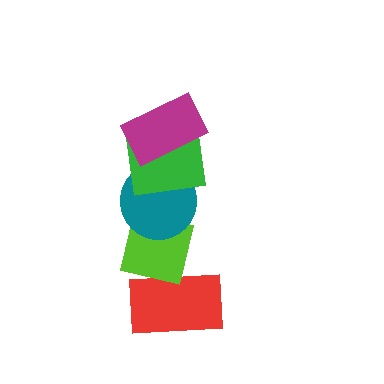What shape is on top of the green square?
The magenta rectangle is on top of the green square.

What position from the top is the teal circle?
The teal circle is 3rd from the top.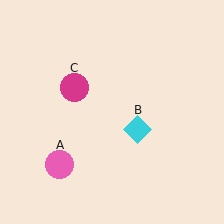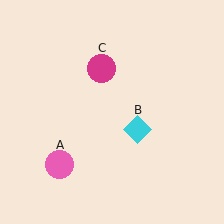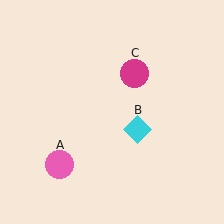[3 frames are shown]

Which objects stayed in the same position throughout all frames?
Pink circle (object A) and cyan diamond (object B) remained stationary.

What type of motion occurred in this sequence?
The magenta circle (object C) rotated clockwise around the center of the scene.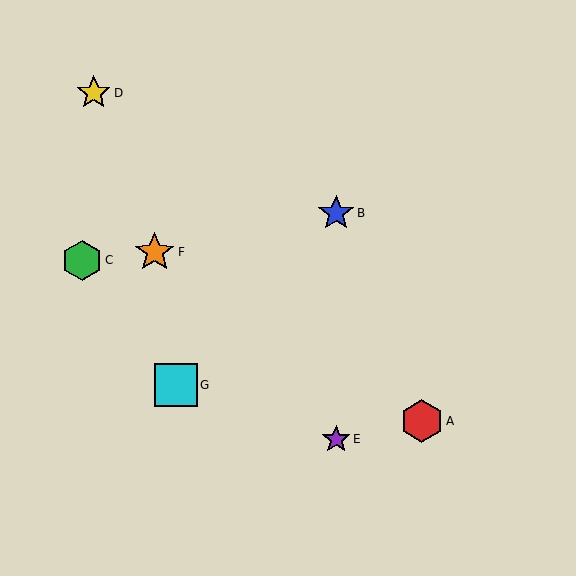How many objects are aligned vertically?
2 objects (B, E) are aligned vertically.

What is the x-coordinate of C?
Object C is at x≈82.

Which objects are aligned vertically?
Objects B, E are aligned vertically.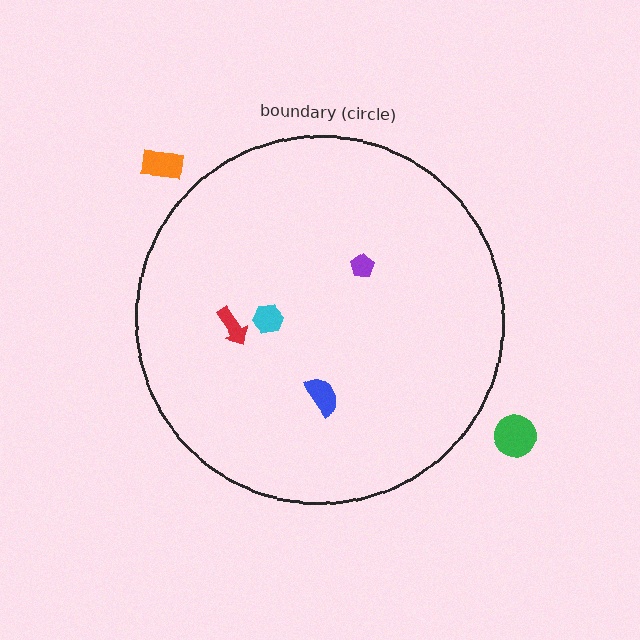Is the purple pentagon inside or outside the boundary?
Inside.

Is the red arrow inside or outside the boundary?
Inside.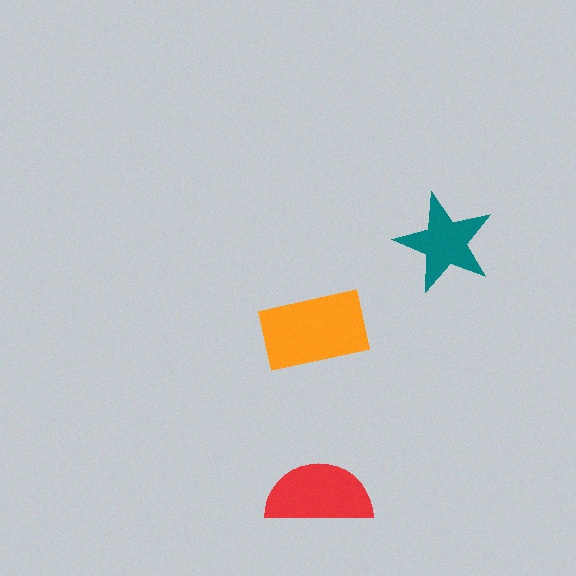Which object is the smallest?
The teal star.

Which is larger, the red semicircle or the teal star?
The red semicircle.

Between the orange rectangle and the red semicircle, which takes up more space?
The orange rectangle.